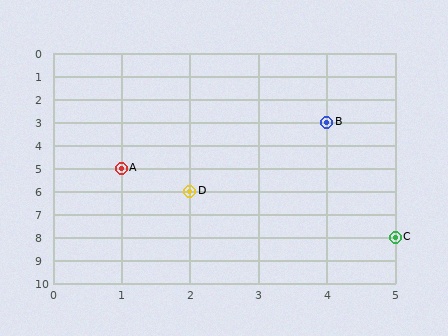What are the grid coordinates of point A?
Point A is at grid coordinates (1, 5).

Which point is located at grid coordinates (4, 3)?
Point B is at (4, 3).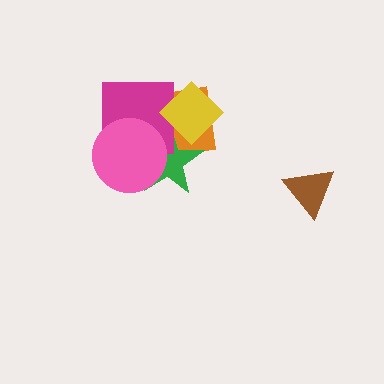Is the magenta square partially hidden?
Yes, it is partially covered by another shape.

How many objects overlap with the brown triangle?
0 objects overlap with the brown triangle.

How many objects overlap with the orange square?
4 objects overlap with the orange square.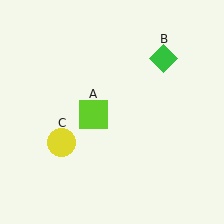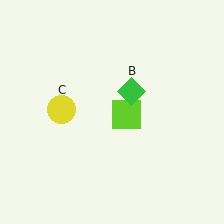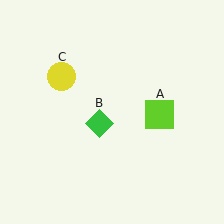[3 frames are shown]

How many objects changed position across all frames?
3 objects changed position: lime square (object A), green diamond (object B), yellow circle (object C).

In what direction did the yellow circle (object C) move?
The yellow circle (object C) moved up.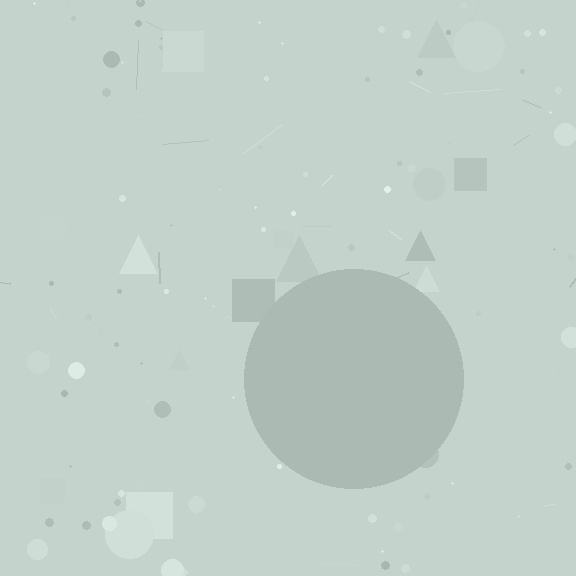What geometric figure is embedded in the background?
A circle is embedded in the background.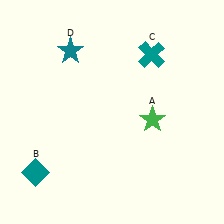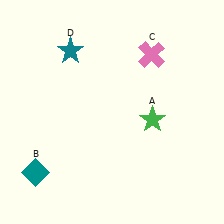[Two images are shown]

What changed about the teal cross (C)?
In Image 1, C is teal. In Image 2, it changed to pink.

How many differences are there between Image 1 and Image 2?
There is 1 difference between the two images.